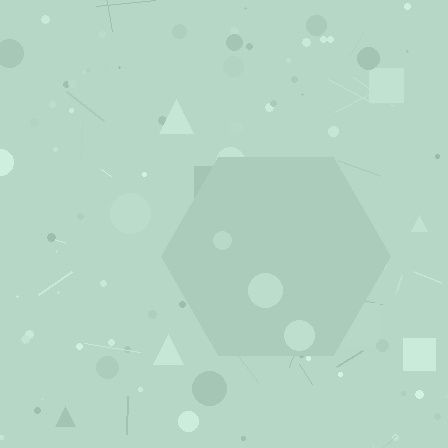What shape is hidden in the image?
A hexagon is hidden in the image.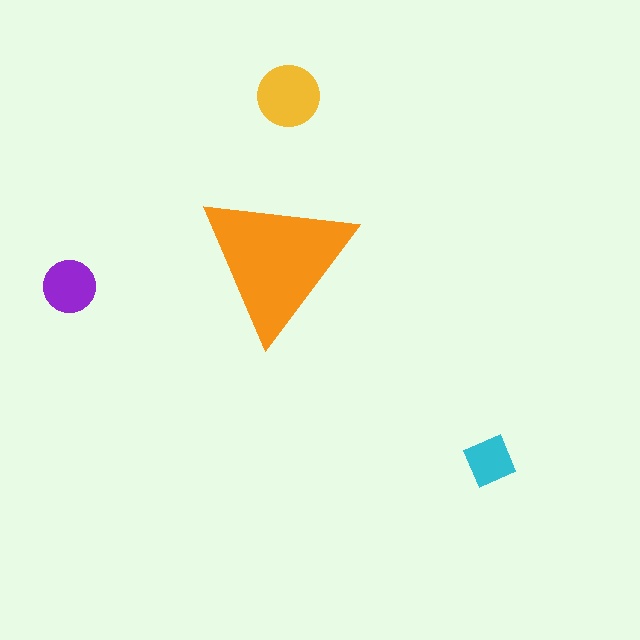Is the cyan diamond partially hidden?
No, the cyan diamond is fully visible.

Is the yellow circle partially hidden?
No, the yellow circle is fully visible.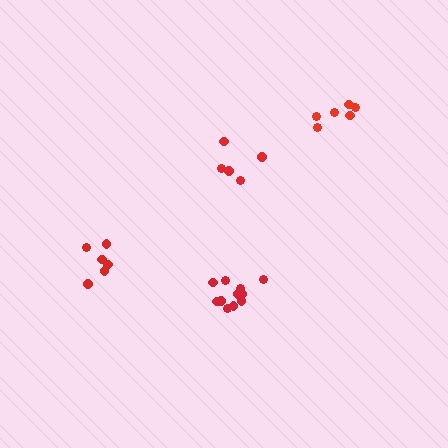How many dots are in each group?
Group 1: 6 dots, Group 2: 6 dots, Group 3: 5 dots, Group 4: 11 dots (28 total).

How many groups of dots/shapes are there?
There are 4 groups.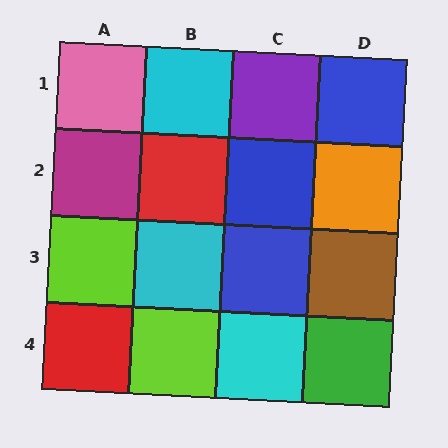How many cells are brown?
1 cell is brown.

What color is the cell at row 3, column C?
Blue.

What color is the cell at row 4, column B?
Lime.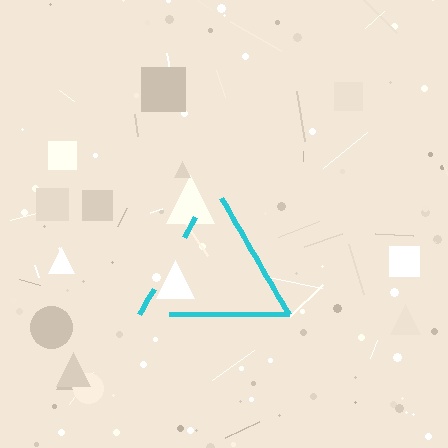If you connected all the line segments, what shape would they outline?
They would outline a triangle.